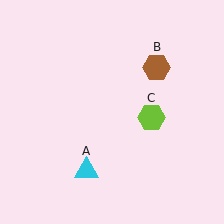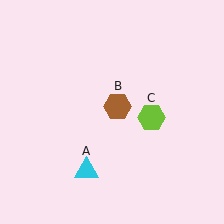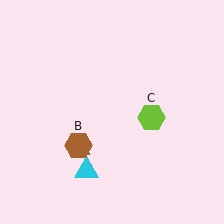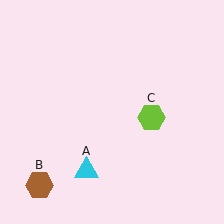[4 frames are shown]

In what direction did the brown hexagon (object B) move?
The brown hexagon (object B) moved down and to the left.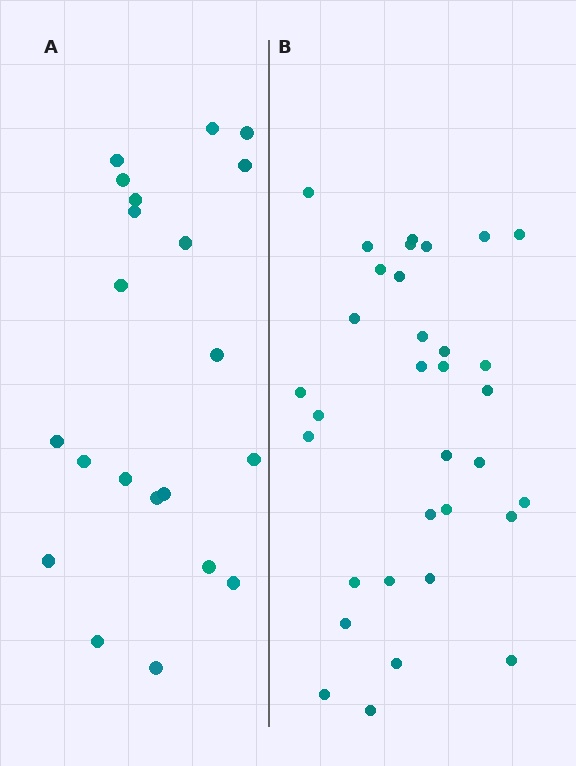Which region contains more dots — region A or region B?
Region B (the right region) has more dots.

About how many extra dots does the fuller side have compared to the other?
Region B has roughly 12 or so more dots than region A.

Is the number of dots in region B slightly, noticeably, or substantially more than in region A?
Region B has substantially more. The ratio is roughly 1.6 to 1.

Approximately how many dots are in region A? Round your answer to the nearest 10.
About 20 dots. (The exact count is 21, which rounds to 20.)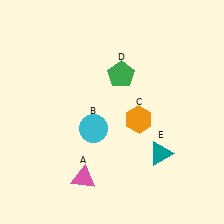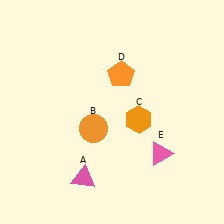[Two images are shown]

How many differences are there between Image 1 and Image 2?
There are 3 differences between the two images.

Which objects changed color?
B changed from cyan to orange. D changed from green to orange. E changed from teal to pink.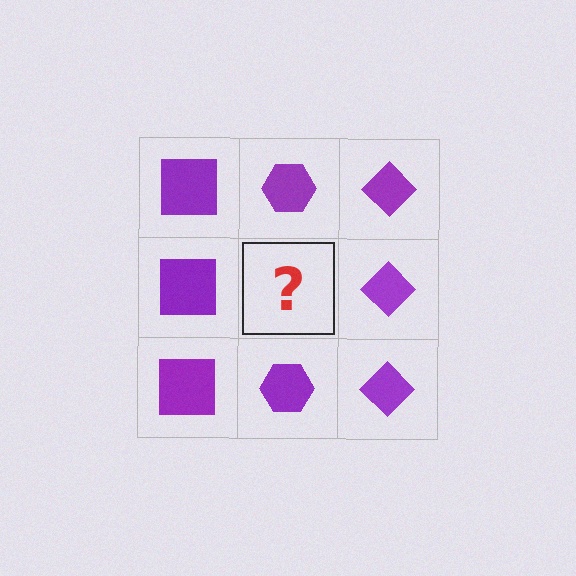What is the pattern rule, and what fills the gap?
The rule is that each column has a consistent shape. The gap should be filled with a purple hexagon.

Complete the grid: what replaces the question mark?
The question mark should be replaced with a purple hexagon.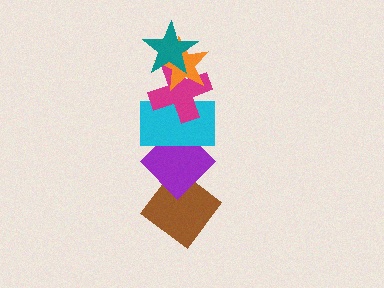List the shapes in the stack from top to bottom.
From top to bottom: the teal star, the orange star, the magenta cross, the cyan rectangle, the purple diamond, the brown diamond.